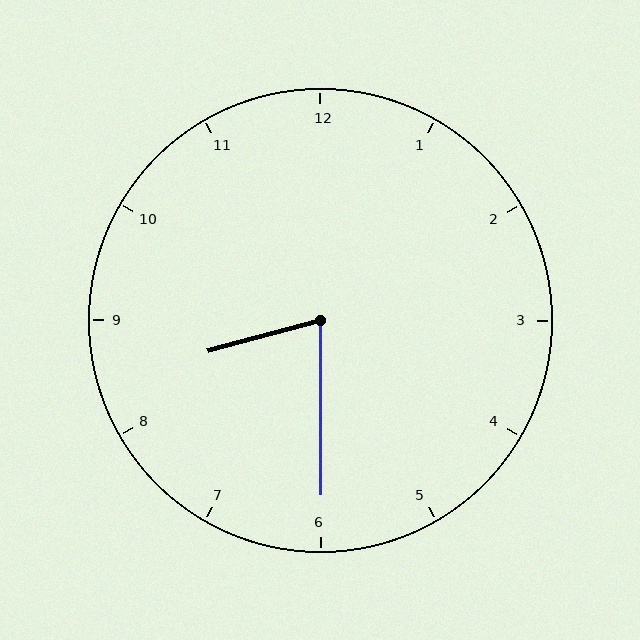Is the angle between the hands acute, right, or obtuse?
It is acute.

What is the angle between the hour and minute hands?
Approximately 75 degrees.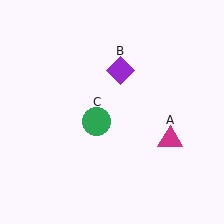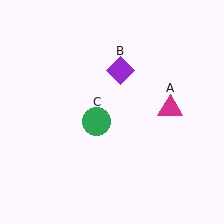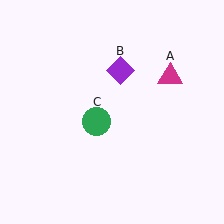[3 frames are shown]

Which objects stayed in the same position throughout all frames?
Purple diamond (object B) and green circle (object C) remained stationary.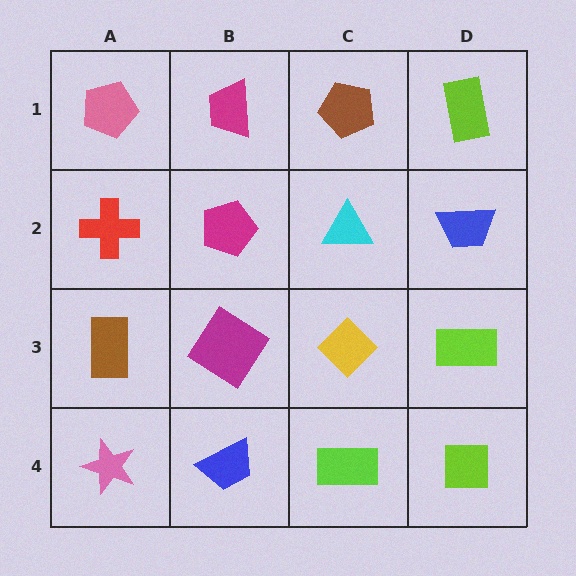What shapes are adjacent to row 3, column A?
A red cross (row 2, column A), a pink star (row 4, column A), a magenta diamond (row 3, column B).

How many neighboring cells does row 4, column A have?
2.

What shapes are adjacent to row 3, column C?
A cyan triangle (row 2, column C), a lime rectangle (row 4, column C), a magenta diamond (row 3, column B), a lime rectangle (row 3, column D).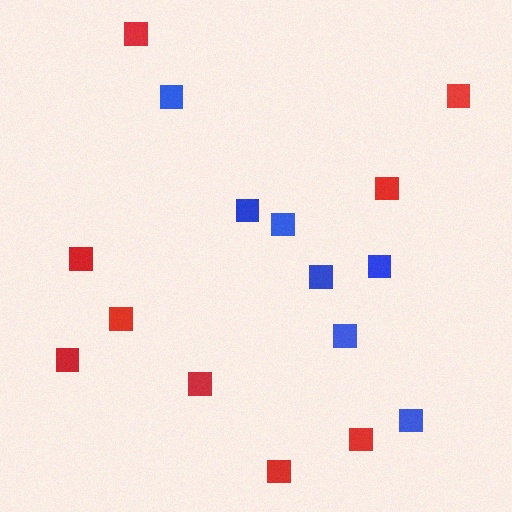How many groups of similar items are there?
There are 2 groups: one group of red squares (9) and one group of blue squares (7).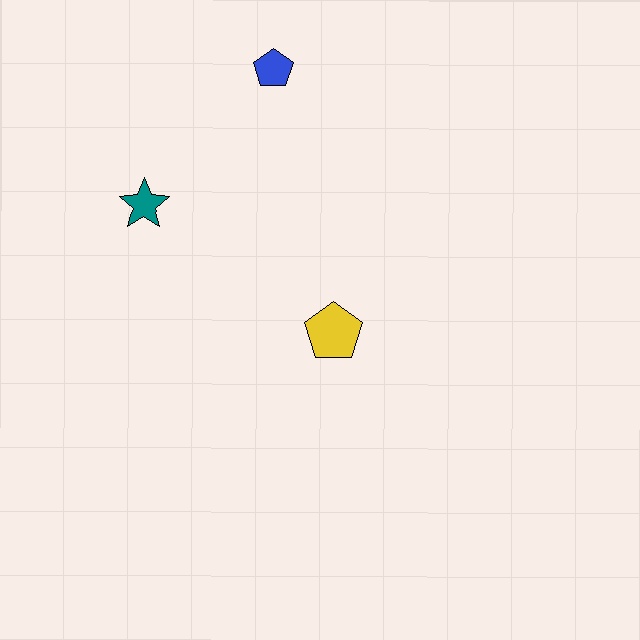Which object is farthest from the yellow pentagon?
The blue pentagon is farthest from the yellow pentagon.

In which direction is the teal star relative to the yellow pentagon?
The teal star is to the left of the yellow pentagon.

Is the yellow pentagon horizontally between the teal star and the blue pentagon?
No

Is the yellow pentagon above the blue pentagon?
No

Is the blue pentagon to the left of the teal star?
No